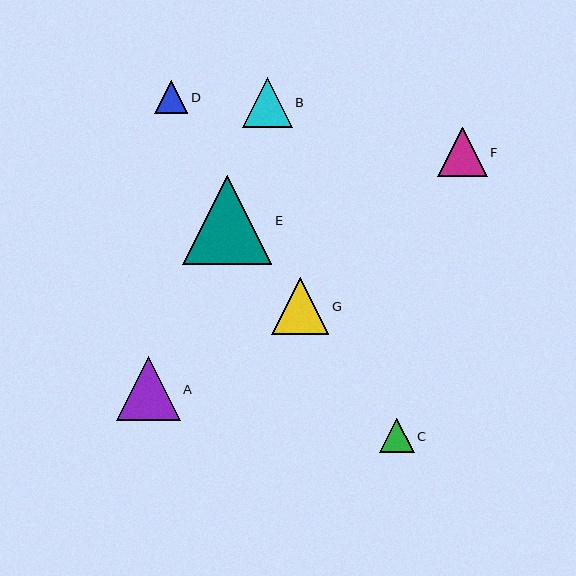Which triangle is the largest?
Triangle E is the largest with a size of approximately 89 pixels.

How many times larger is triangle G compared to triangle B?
Triangle G is approximately 1.2 times the size of triangle B.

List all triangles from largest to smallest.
From largest to smallest: E, A, G, F, B, C, D.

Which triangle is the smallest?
Triangle D is the smallest with a size of approximately 33 pixels.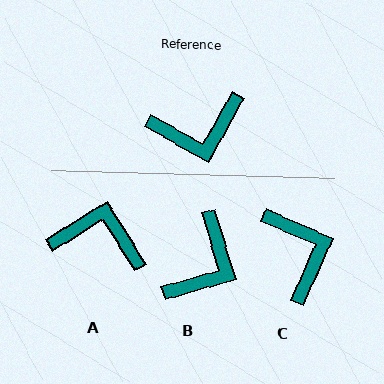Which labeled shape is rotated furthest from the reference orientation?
A, about 151 degrees away.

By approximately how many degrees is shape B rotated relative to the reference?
Approximately 45 degrees counter-clockwise.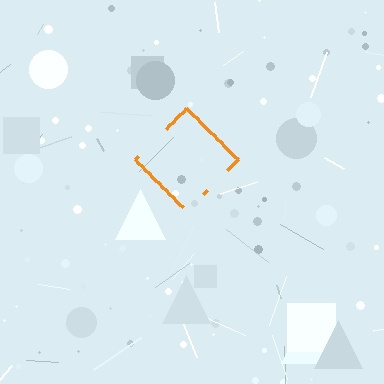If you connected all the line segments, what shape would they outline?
They would outline a diamond.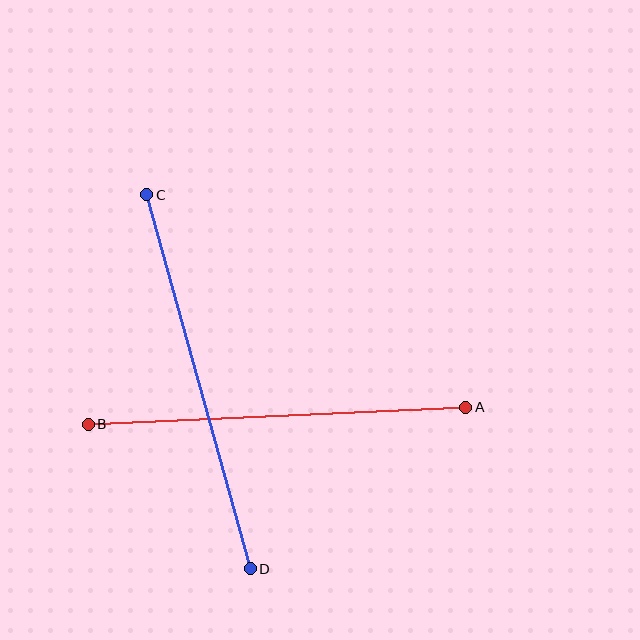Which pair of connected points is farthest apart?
Points C and D are farthest apart.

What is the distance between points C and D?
The distance is approximately 388 pixels.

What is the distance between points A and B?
The distance is approximately 378 pixels.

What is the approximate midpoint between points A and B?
The midpoint is at approximately (277, 416) pixels.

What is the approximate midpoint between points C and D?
The midpoint is at approximately (199, 382) pixels.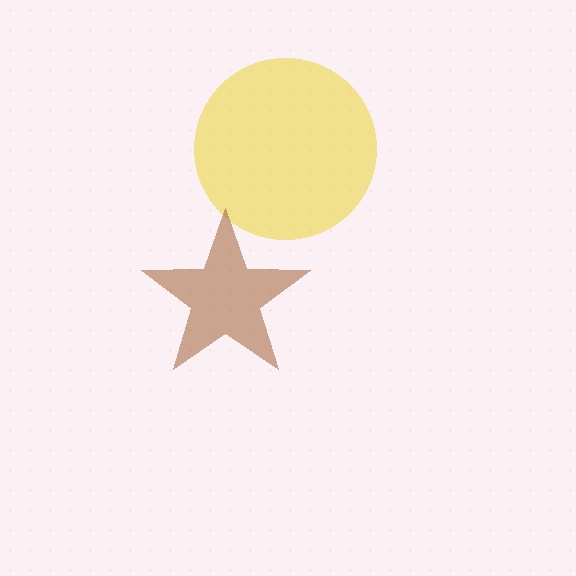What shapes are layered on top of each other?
The layered shapes are: a yellow circle, a brown star.